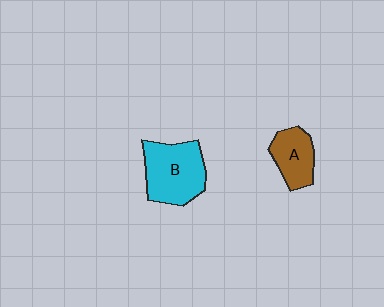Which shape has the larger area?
Shape B (cyan).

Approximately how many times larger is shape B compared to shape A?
Approximately 1.6 times.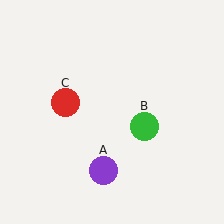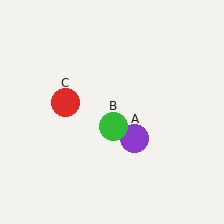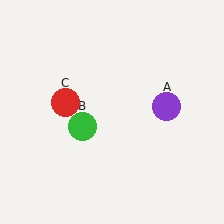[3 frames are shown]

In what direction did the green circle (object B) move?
The green circle (object B) moved left.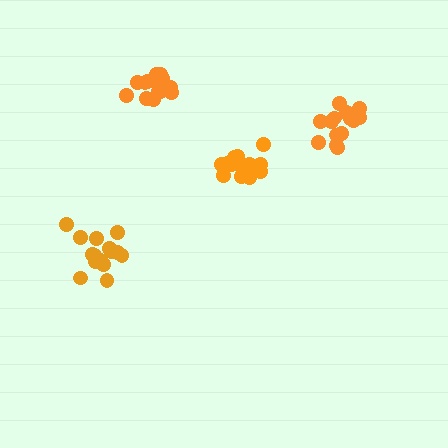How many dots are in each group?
Group 1: 16 dots, Group 2: 16 dots, Group 3: 15 dots, Group 4: 16 dots (63 total).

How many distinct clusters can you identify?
There are 4 distinct clusters.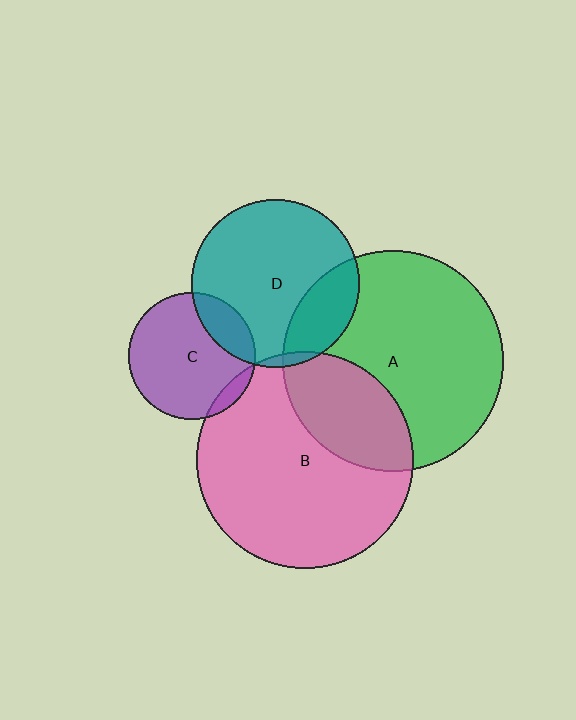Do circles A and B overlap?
Yes.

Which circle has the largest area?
Circle A (green).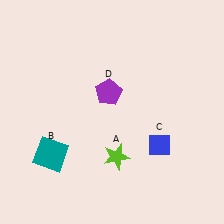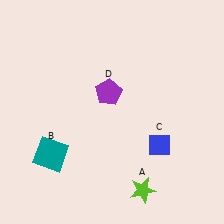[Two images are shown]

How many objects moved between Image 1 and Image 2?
1 object moved between the two images.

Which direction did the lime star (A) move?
The lime star (A) moved down.